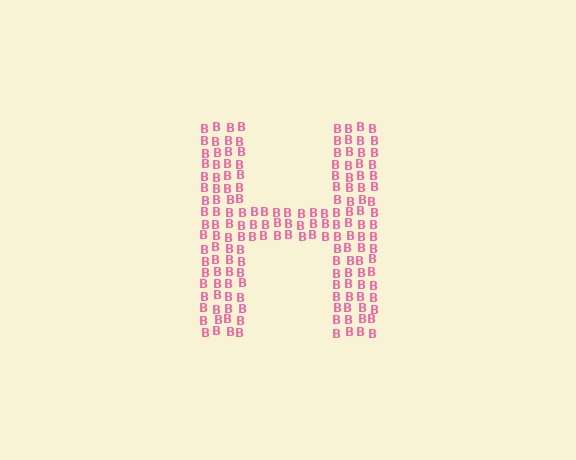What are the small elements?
The small elements are letter B's.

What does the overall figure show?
The overall figure shows the letter H.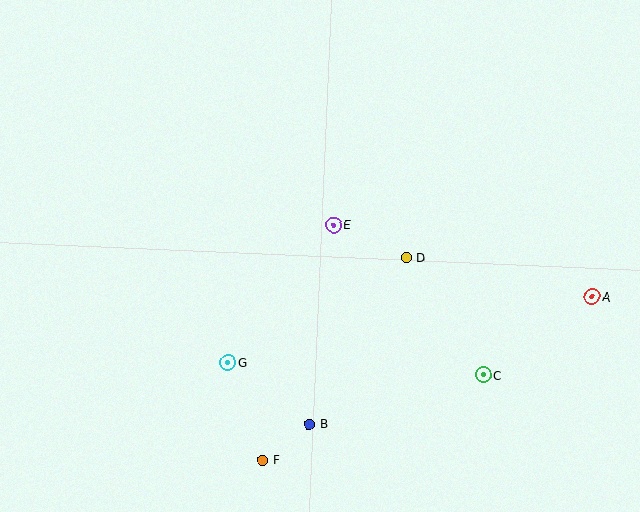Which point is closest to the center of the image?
Point E at (334, 225) is closest to the center.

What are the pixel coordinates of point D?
Point D is at (406, 258).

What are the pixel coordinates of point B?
Point B is at (310, 424).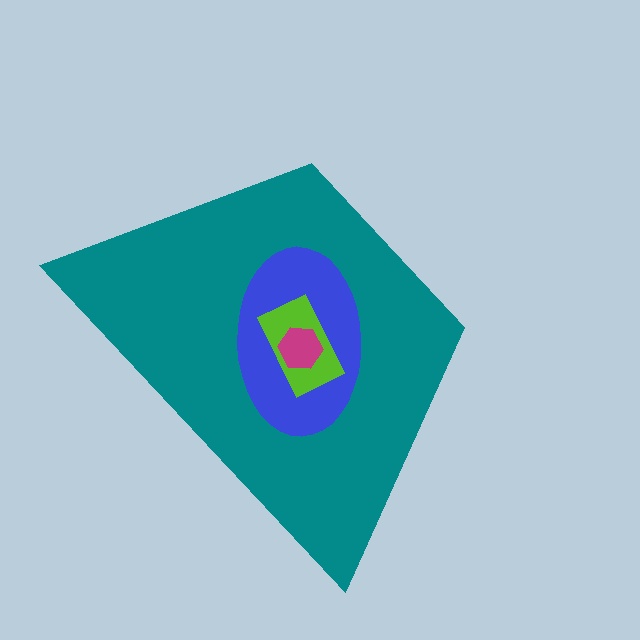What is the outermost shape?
The teal trapezoid.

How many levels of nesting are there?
4.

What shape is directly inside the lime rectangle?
The magenta hexagon.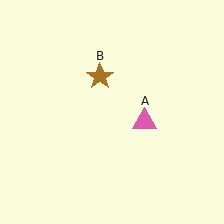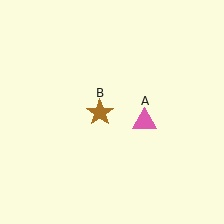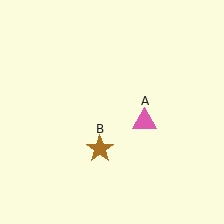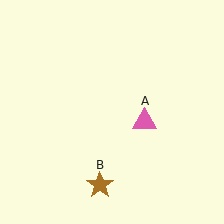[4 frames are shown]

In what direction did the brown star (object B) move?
The brown star (object B) moved down.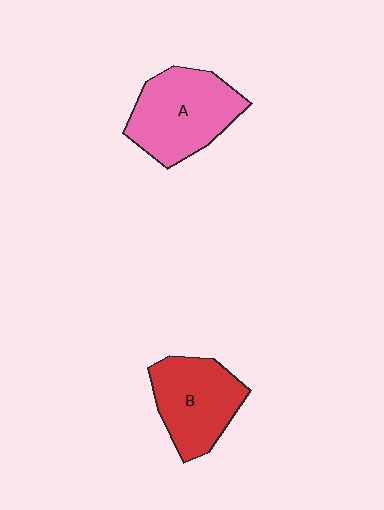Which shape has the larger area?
Shape A (pink).